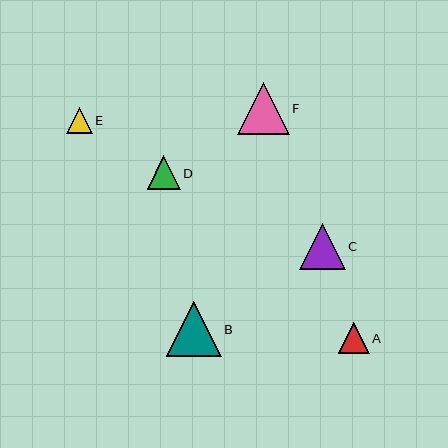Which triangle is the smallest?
Triangle E is the smallest with a size of approximately 26 pixels.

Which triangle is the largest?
Triangle B is the largest with a size of approximately 55 pixels.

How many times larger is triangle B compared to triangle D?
Triangle B is approximately 1.6 times the size of triangle D.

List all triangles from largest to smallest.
From largest to smallest: B, F, C, D, A, E.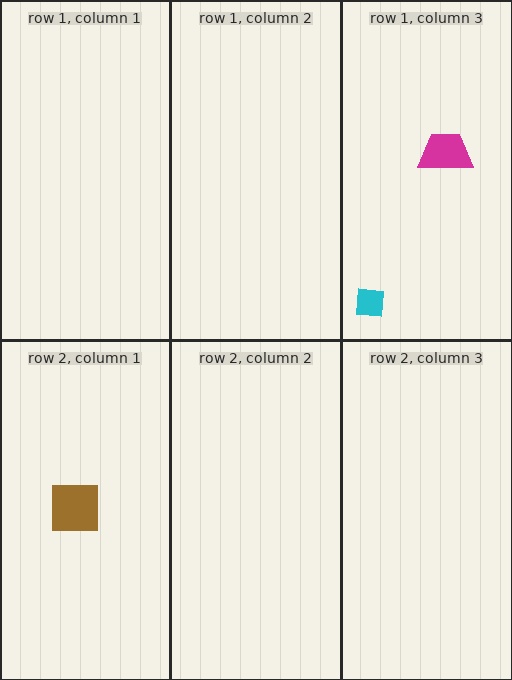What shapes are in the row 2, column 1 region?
The brown square.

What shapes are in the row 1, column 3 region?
The magenta trapezoid, the cyan square.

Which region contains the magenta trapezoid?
The row 1, column 3 region.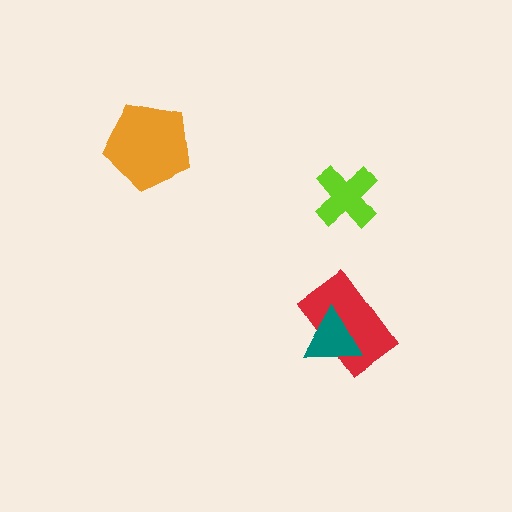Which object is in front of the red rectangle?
The teal triangle is in front of the red rectangle.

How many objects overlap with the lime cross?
0 objects overlap with the lime cross.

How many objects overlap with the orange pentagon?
0 objects overlap with the orange pentagon.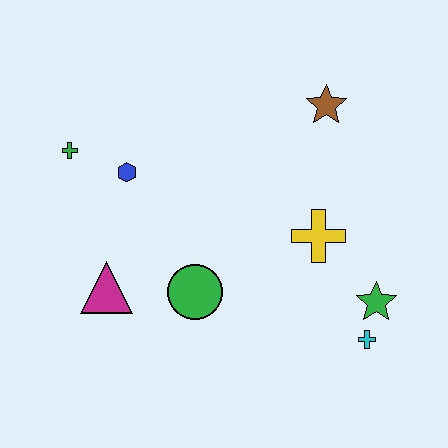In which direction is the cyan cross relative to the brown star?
The cyan cross is below the brown star.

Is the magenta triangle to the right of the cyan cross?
No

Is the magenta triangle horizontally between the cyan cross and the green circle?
No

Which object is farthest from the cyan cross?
The green cross is farthest from the cyan cross.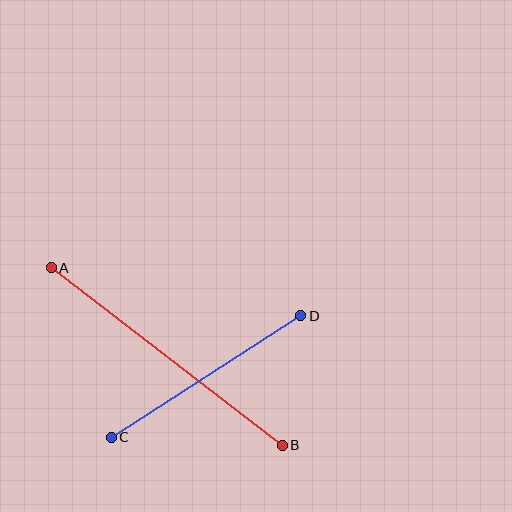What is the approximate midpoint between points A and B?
The midpoint is at approximately (167, 356) pixels.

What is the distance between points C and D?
The distance is approximately 225 pixels.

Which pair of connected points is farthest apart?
Points A and B are farthest apart.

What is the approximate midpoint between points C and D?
The midpoint is at approximately (206, 377) pixels.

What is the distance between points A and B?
The distance is approximately 291 pixels.